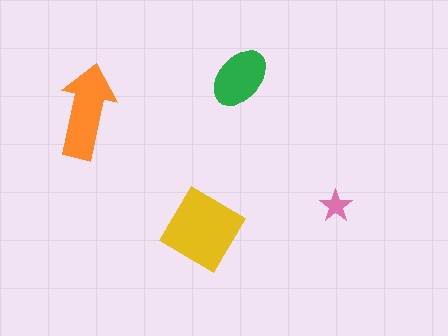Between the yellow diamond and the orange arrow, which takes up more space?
The yellow diamond.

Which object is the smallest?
The pink star.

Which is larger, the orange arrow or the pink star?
The orange arrow.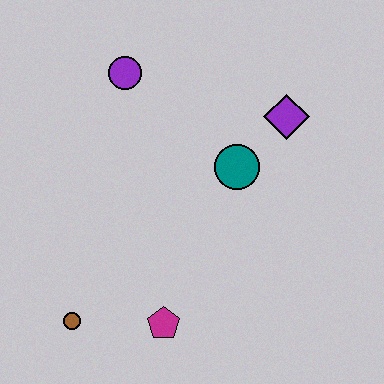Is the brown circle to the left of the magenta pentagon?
Yes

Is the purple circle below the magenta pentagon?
No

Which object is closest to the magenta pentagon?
The brown circle is closest to the magenta pentagon.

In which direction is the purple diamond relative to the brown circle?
The purple diamond is to the right of the brown circle.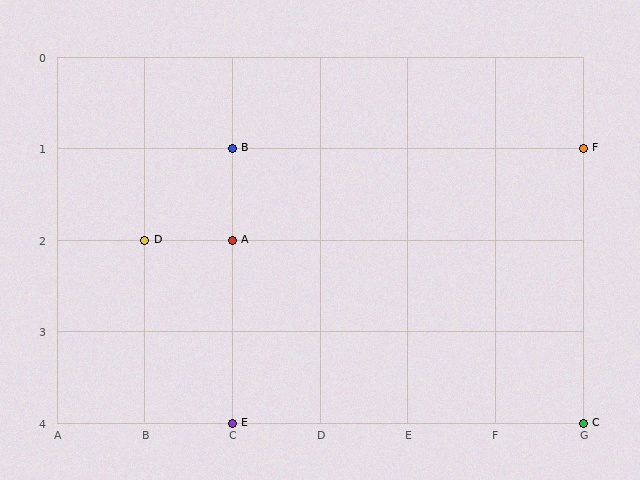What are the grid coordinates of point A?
Point A is at grid coordinates (C, 2).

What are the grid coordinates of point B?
Point B is at grid coordinates (C, 1).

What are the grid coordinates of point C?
Point C is at grid coordinates (G, 4).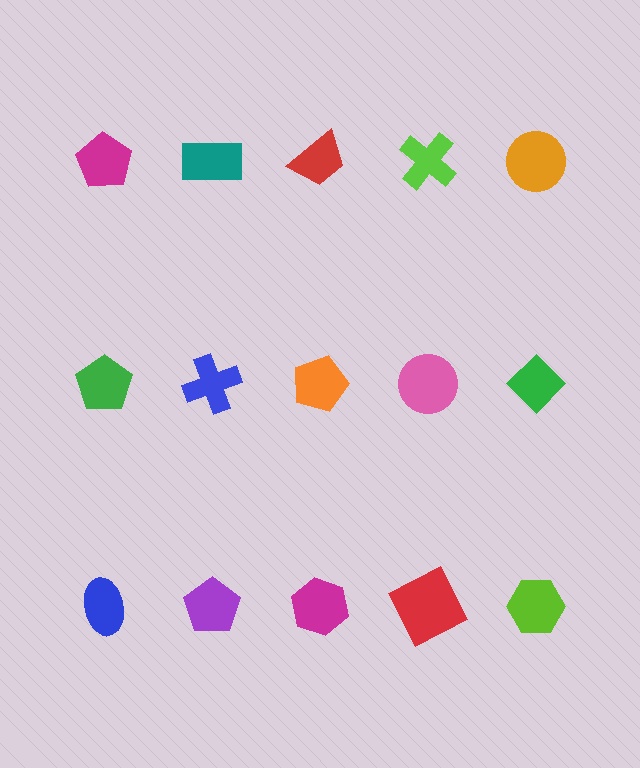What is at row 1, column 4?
A lime cross.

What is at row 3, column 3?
A magenta hexagon.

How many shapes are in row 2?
5 shapes.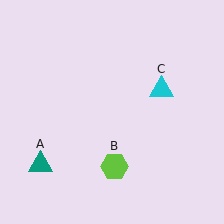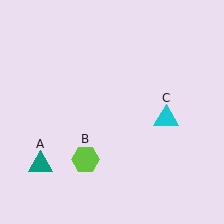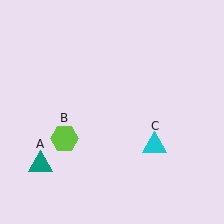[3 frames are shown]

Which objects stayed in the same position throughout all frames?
Teal triangle (object A) remained stationary.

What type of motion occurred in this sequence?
The lime hexagon (object B), cyan triangle (object C) rotated clockwise around the center of the scene.